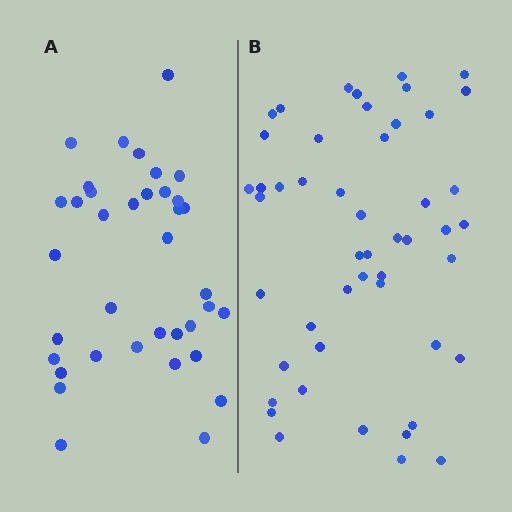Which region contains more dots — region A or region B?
Region B (the right region) has more dots.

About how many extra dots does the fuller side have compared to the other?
Region B has roughly 12 or so more dots than region A.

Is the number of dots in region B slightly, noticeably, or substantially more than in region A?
Region B has noticeably more, but not dramatically so. The ratio is roughly 1.3 to 1.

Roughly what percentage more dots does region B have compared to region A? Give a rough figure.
About 30% more.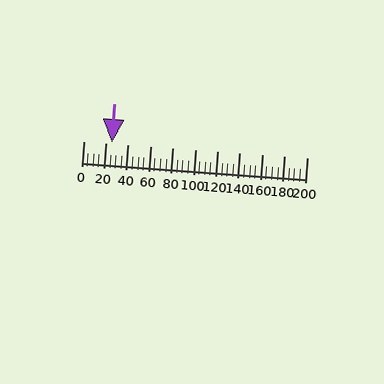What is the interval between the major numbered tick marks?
The major tick marks are spaced 20 units apart.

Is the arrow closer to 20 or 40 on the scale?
The arrow is closer to 20.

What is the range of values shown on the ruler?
The ruler shows values from 0 to 200.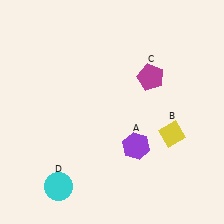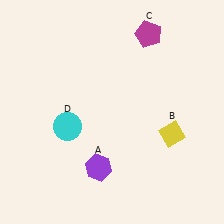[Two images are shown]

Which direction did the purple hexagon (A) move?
The purple hexagon (A) moved left.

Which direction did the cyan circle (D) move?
The cyan circle (D) moved up.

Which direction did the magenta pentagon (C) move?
The magenta pentagon (C) moved up.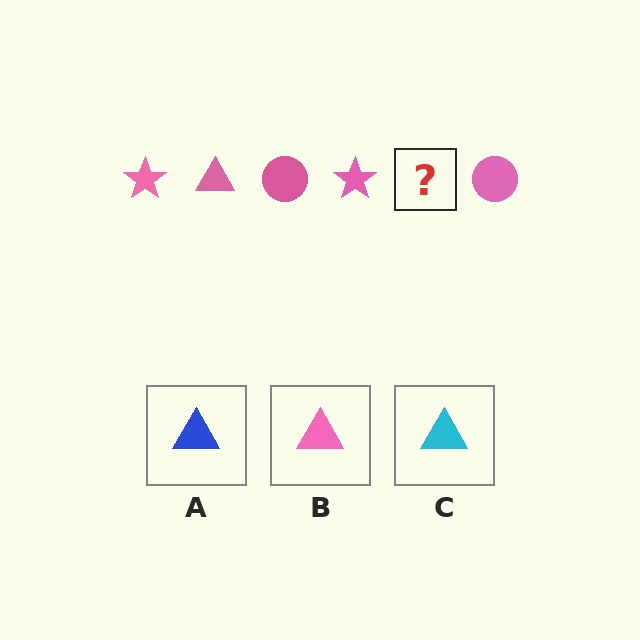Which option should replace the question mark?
Option B.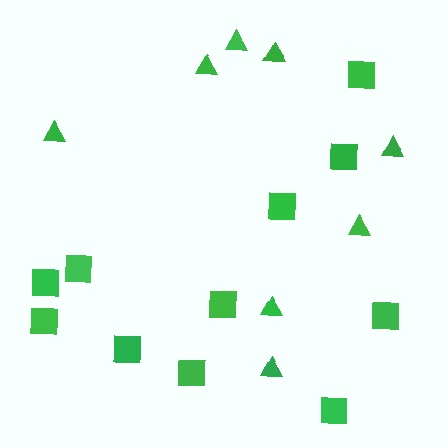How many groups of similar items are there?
There are 2 groups: one group of squares (11) and one group of triangles (8).